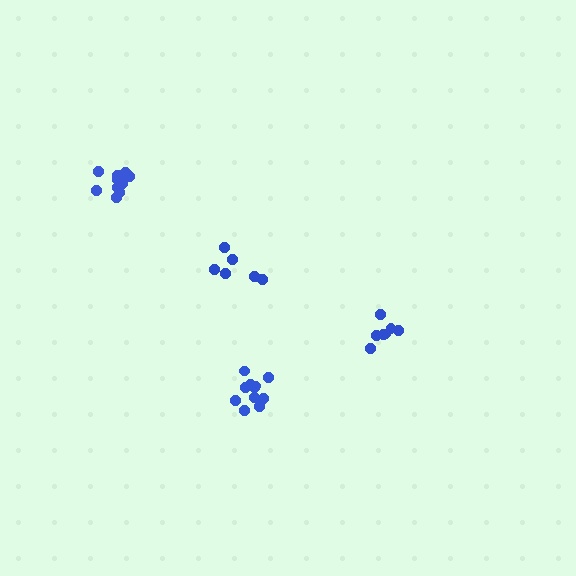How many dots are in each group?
Group 1: 6 dots, Group 2: 11 dots, Group 3: 12 dots, Group 4: 7 dots (36 total).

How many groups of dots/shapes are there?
There are 4 groups.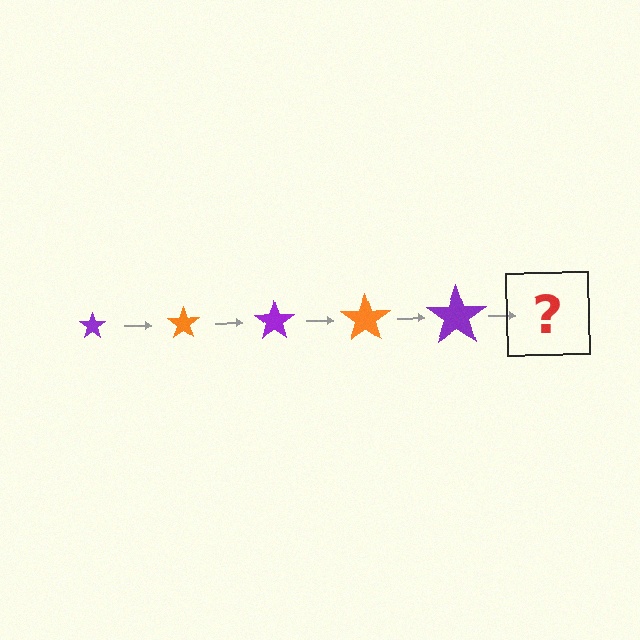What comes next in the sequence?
The next element should be an orange star, larger than the previous one.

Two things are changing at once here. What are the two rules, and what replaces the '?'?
The two rules are that the star grows larger each step and the color cycles through purple and orange. The '?' should be an orange star, larger than the previous one.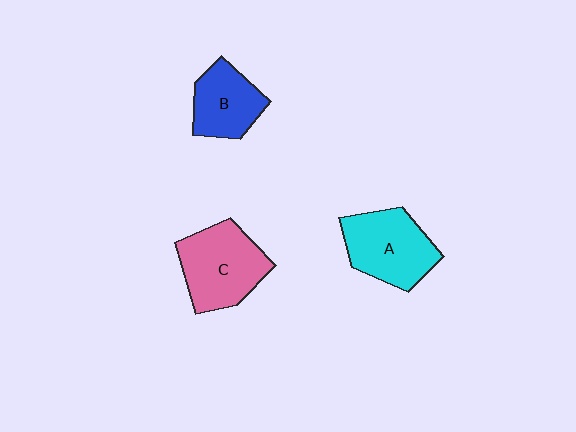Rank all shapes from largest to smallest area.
From largest to smallest: C (pink), A (cyan), B (blue).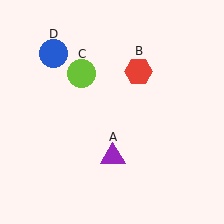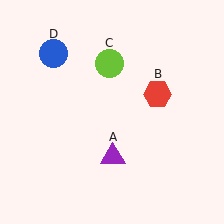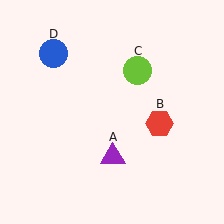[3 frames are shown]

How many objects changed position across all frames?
2 objects changed position: red hexagon (object B), lime circle (object C).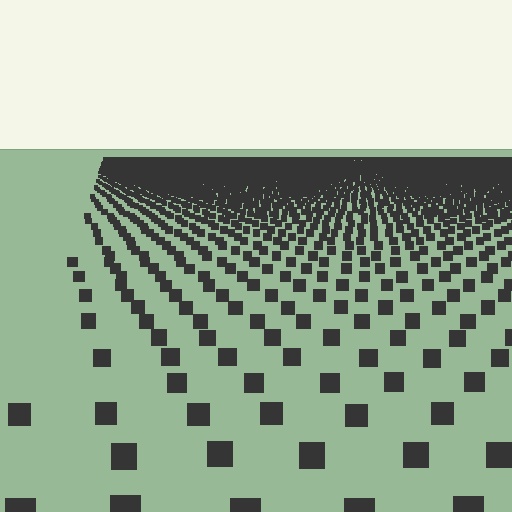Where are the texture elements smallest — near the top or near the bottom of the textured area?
Near the top.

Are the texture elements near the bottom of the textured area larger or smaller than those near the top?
Larger. Near the bottom, elements are closer to the viewer and appear at a bigger on-screen size.